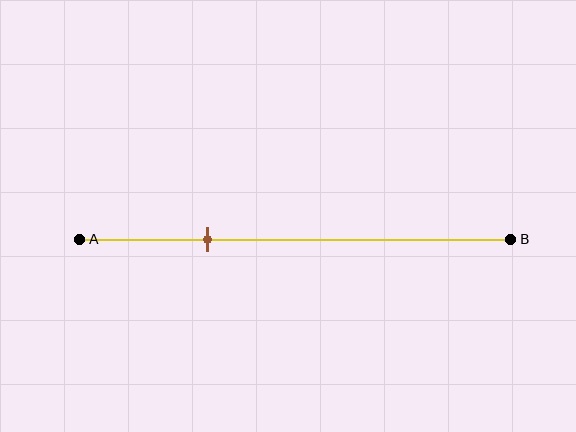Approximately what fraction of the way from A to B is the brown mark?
The brown mark is approximately 30% of the way from A to B.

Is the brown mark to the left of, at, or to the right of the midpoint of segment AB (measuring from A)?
The brown mark is to the left of the midpoint of segment AB.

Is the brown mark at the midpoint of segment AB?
No, the mark is at about 30% from A, not at the 50% midpoint.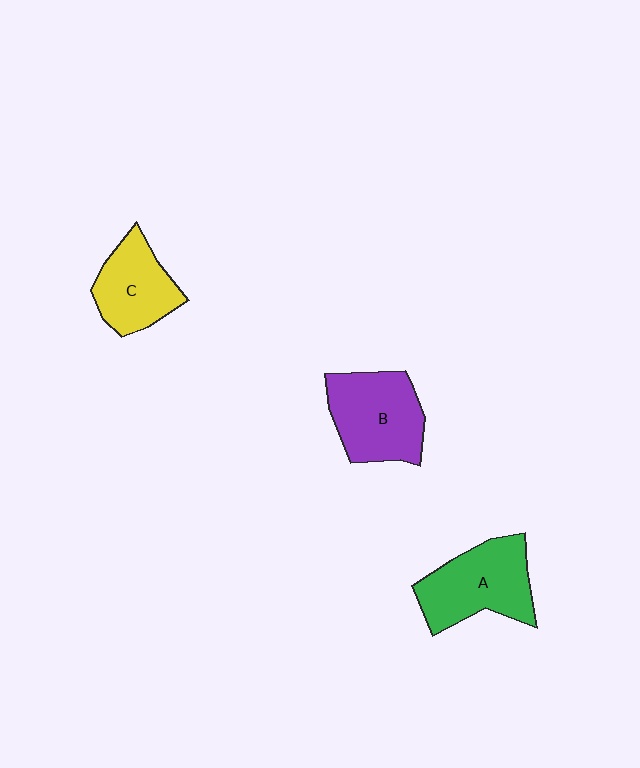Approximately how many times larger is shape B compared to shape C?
Approximately 1.3 times.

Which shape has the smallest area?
Shape C (yellow).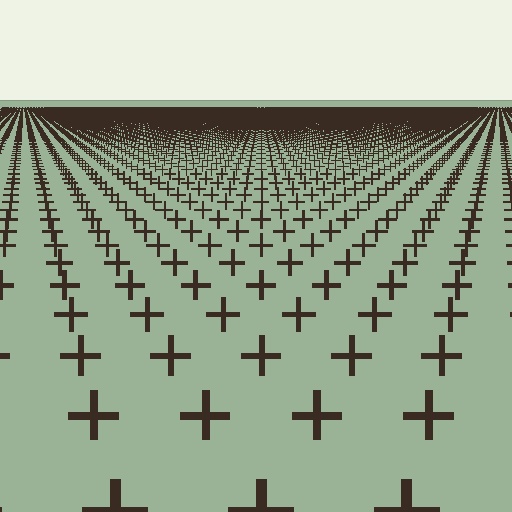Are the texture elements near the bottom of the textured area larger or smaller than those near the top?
Larger. Near the bottom, elements are closer to the viewer and appear at a bigger on-screen size.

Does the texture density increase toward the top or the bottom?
Density increases toward the top.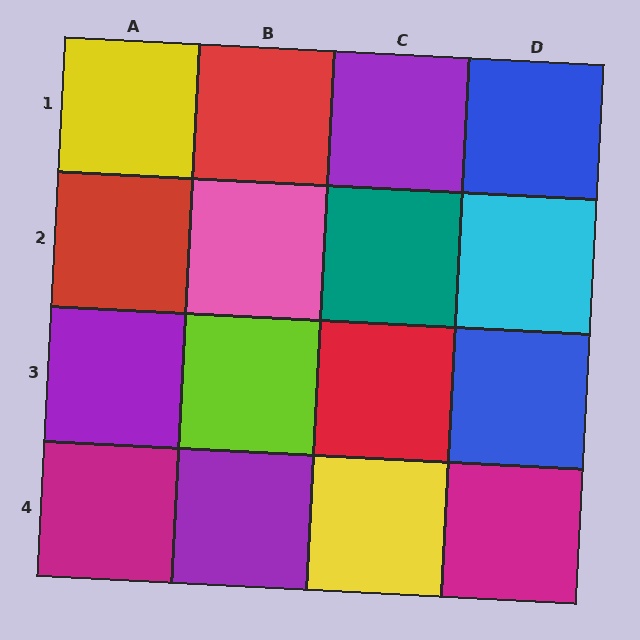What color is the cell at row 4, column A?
Magenta.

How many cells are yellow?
2 cells are yellow.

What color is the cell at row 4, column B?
Purple.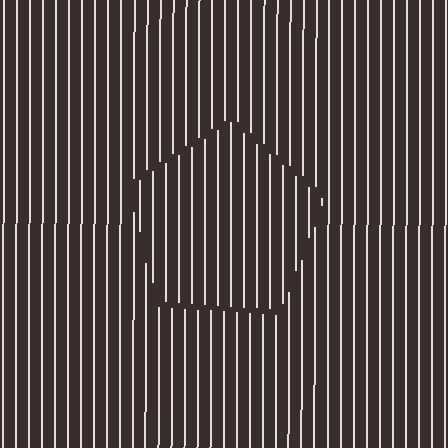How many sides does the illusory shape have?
5 sides — the line-ends trace a pentagon.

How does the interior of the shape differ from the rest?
The interior of the shape contains the same grating, shifted by half a period — the contour is defined by the phase discontinuity where line-ends from the inner and outer gratings abut.